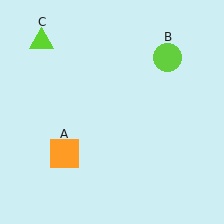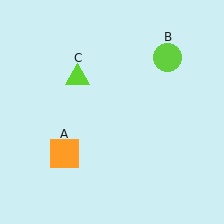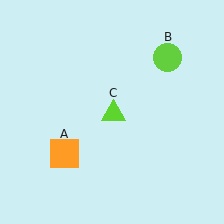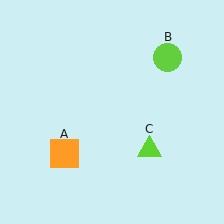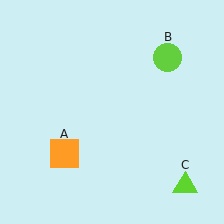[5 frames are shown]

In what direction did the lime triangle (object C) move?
The lime triangle (object C) moved down and to the right.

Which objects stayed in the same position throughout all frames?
Orange square (object A) and lime circle (object B) remained stationary.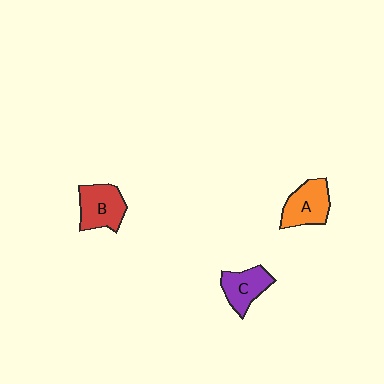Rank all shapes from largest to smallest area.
From largest to smallest: B (red), A (orange), C (purple).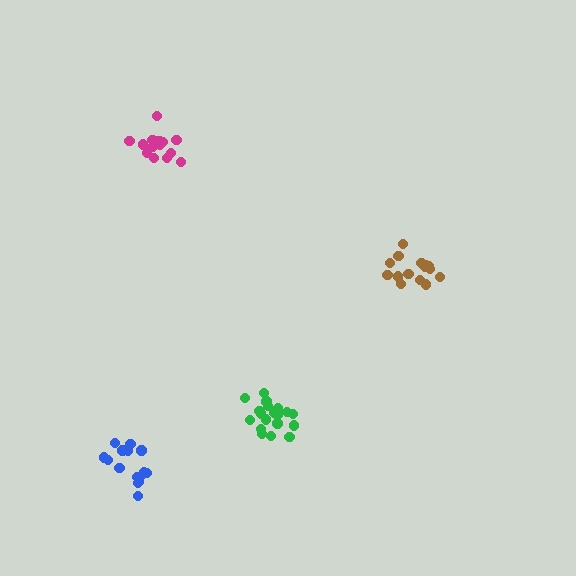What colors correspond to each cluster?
The clusters are colored: brown, magenta, green, blue.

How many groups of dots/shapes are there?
There are 4 groups.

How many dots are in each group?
Group 1: 16 dots, Group 2: 15 dots, Group 3: 19 dots, Group 4: 15 dots (65 total).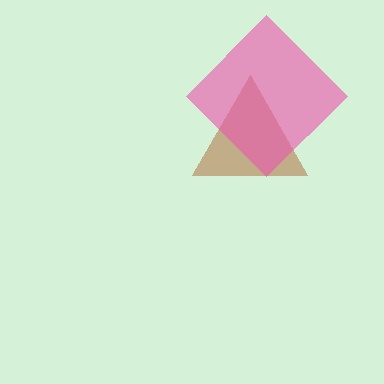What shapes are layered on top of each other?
The layered shapes are: a brown triangle, a pink diamond.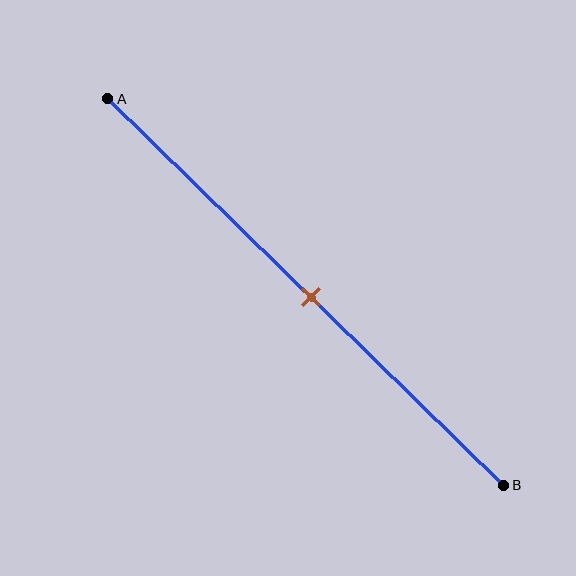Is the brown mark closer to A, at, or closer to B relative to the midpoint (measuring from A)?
The brown mark is approximately at the midpoint of segment AB.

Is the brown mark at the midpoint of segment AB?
Yes, the mark is approximately at the midpoint.